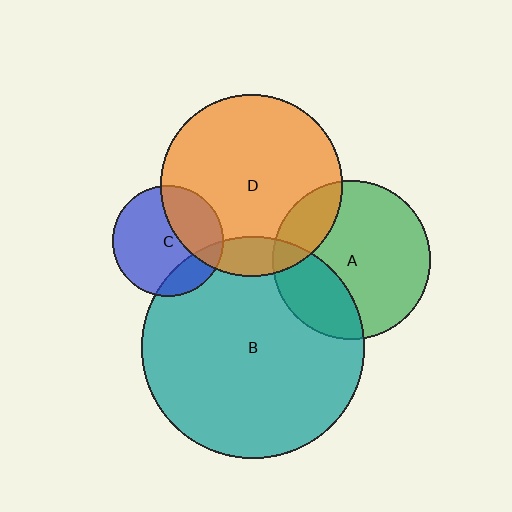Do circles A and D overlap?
Yes.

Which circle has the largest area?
Circle B (teal).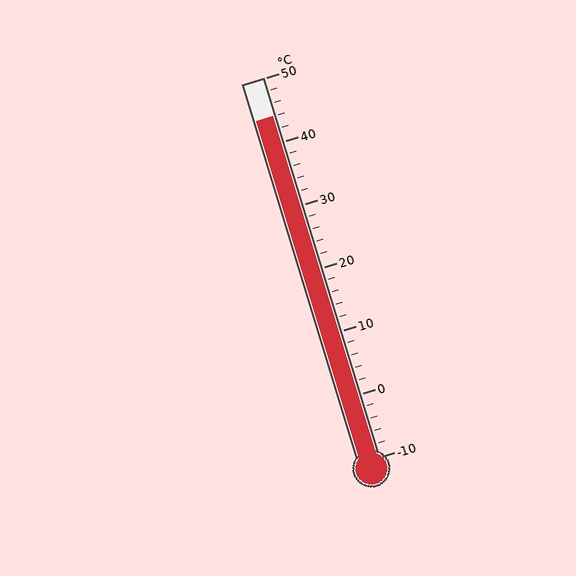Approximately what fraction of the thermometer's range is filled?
The thermometer is filled to approximately 90% of its range.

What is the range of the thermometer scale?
The thermometer scale ranges from -10°C to 50°C.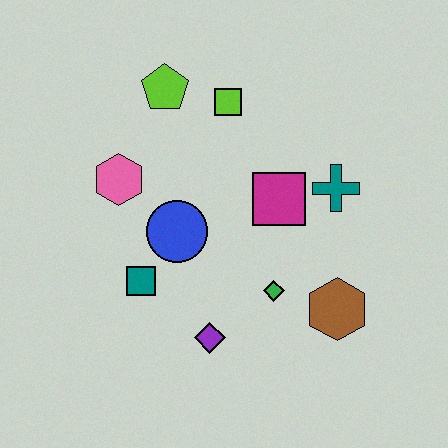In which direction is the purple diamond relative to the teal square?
The purple diamond is to the right of the teal square.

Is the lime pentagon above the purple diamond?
Yes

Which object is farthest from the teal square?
The teal cross is farthest from the teal square.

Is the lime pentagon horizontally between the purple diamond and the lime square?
No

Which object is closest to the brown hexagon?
The green diamond is closest to the brown hexagon.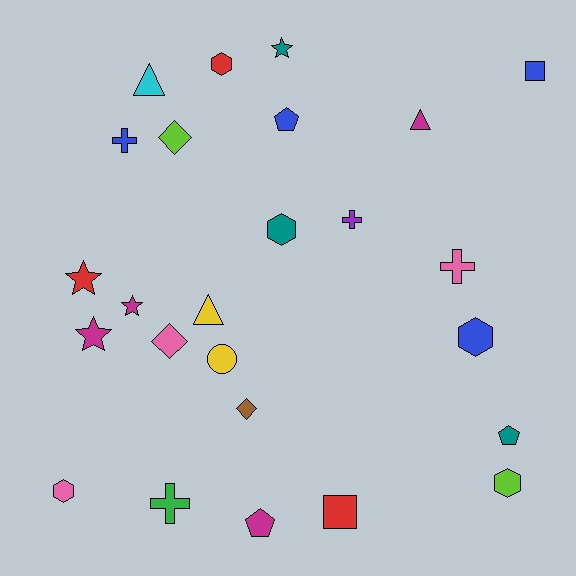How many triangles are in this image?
There are 3 triangles.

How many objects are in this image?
There are 25 objects.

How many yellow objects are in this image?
There are 2 yellow objects.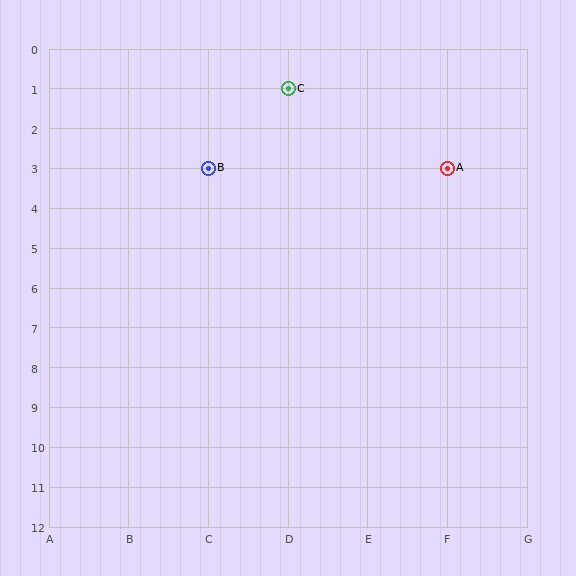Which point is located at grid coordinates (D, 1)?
Point C is at (D, 1).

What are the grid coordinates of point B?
Point B is at grid coordinates (C, 3).